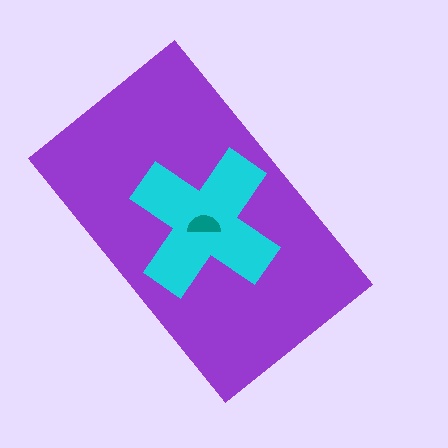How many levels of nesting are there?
3.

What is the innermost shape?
The teal semicircle.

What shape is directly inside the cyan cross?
The teal semicircle.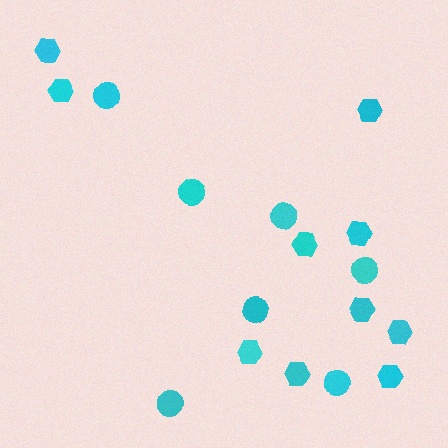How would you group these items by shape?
There are 2 groups: one group of circles (7) and one group of hexagons (10).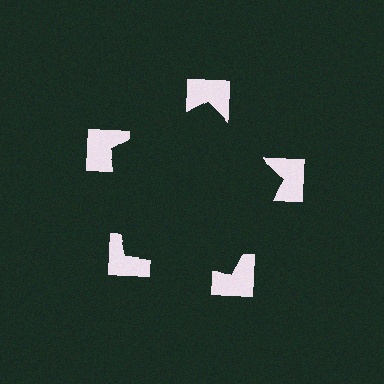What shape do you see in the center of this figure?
An illusory pentagon — its edges are inferred from the aligned wedge cuts in the notched squares, not physically drawn.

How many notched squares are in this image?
There are 5 — one at each vertex of the illusory pentagon.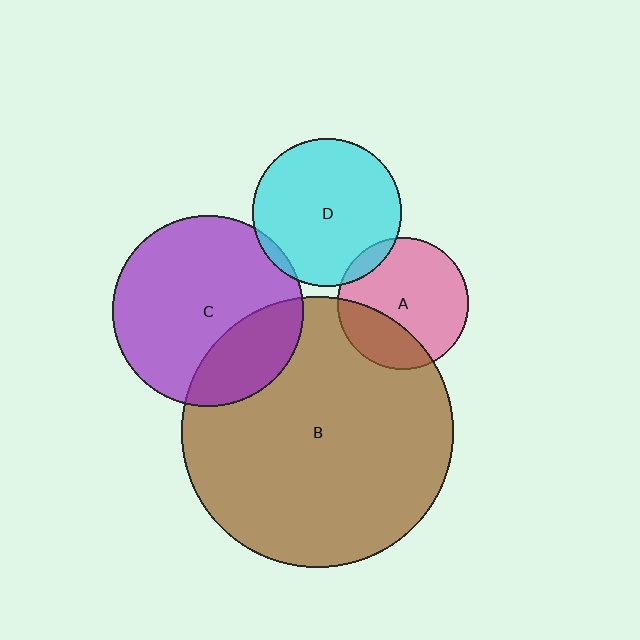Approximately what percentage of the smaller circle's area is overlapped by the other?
Approximately 30%.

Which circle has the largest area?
Circle B (brown).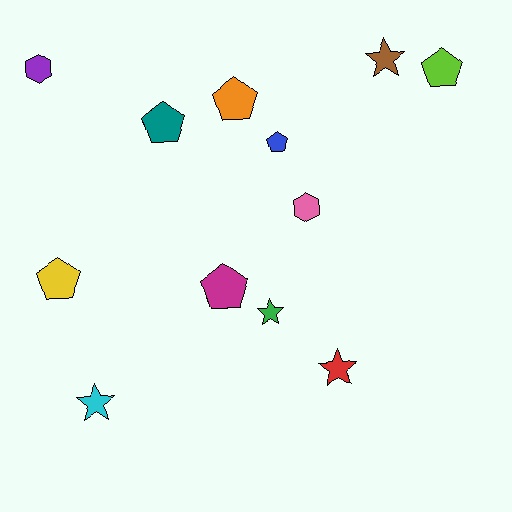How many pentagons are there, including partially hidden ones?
There are 6 pentagons.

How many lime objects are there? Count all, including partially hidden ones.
There is 1 lime object.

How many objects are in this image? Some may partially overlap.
There are 12 objects.